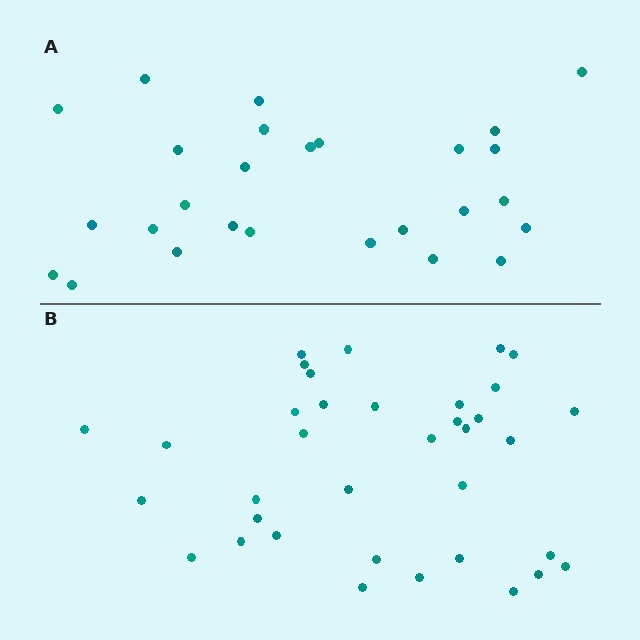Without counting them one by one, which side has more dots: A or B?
Region B (the bottom region) has more dots.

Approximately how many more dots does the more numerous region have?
Region B has roughly 8 or so more dots than region A.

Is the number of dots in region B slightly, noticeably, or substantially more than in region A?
Region B has noticeably more, but not dramatically so. The ratio is roughly 1.3 to 1.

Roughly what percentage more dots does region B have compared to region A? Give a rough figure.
About 35% more.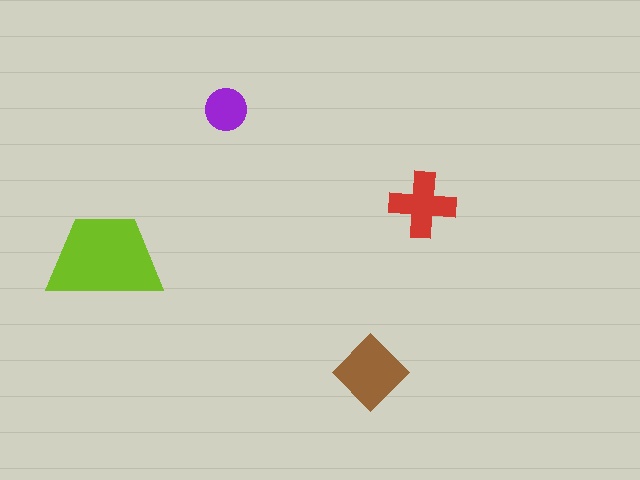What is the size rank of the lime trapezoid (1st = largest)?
1st.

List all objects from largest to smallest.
The lime trapezoid, the brown diamond, the red cross, the purple circle.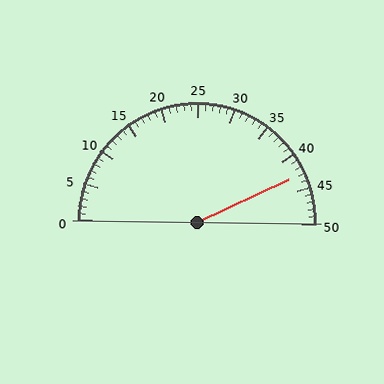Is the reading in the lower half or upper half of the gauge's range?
The reading is in the upper half of the range (0 to 50).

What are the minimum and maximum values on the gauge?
The gauge ranges from 0 to 50.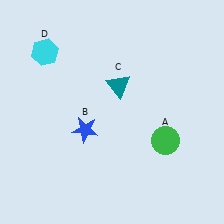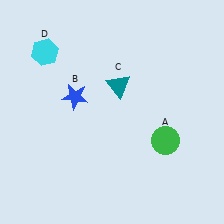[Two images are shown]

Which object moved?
The blue star (B) moved up.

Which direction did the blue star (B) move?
The blue star (B) moved up.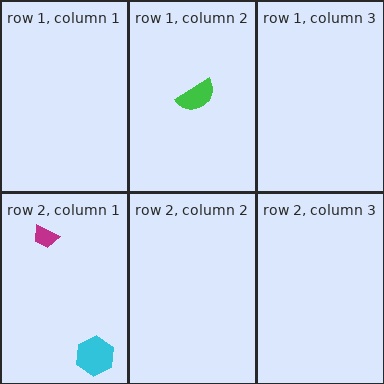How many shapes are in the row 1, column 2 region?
1.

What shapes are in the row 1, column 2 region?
The green semicircle.